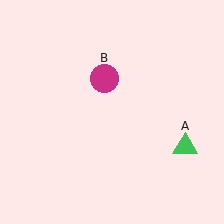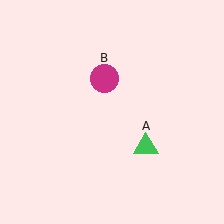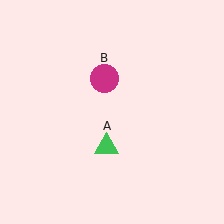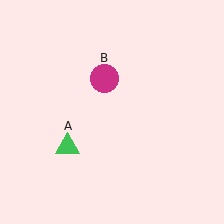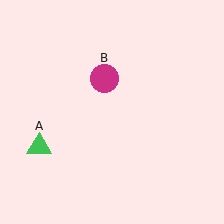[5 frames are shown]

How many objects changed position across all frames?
1 object changed position: green triangle (object A).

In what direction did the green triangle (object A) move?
The green triangle (object A) moved left.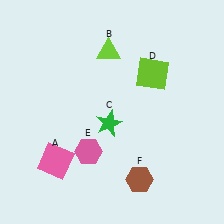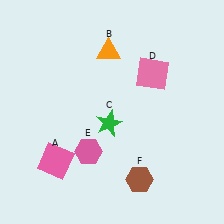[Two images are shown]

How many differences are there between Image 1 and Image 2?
There are 2 differences between the two images.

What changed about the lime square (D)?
In Image 1, D is lime. In Image 2, it changed to pink.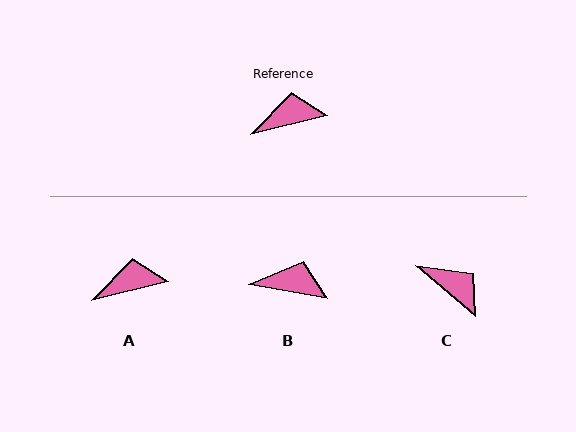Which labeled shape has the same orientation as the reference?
A.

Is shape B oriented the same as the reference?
No, it is off by about 24 degrees.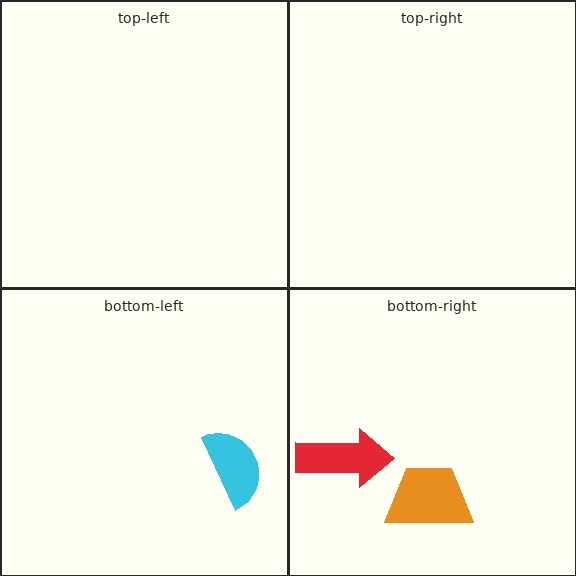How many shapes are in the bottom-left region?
1.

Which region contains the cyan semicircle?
The bottom-left region.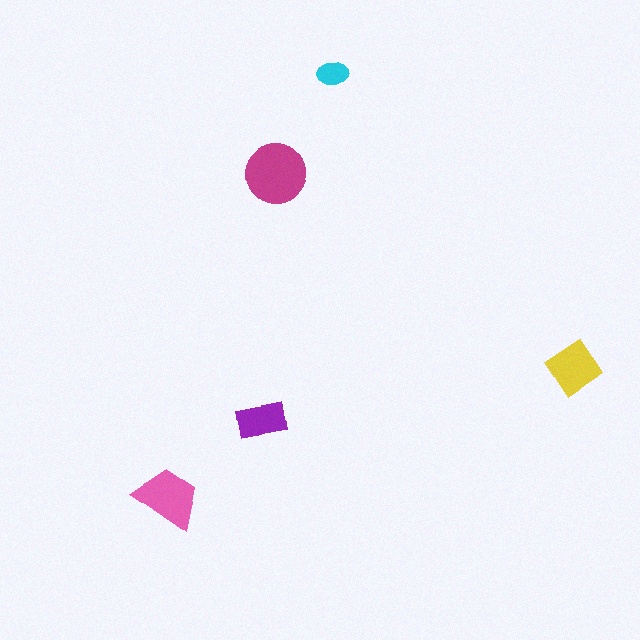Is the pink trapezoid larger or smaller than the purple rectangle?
Larger.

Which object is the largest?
The magenta circle.